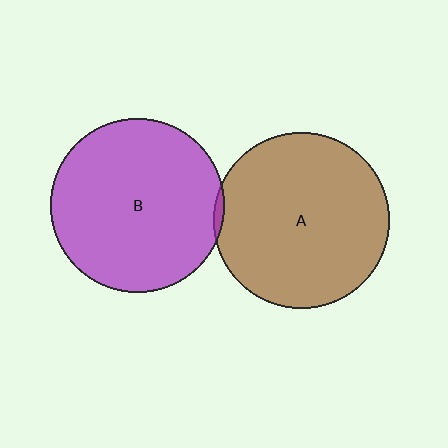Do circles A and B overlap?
Yes.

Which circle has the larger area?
Circle A (brown).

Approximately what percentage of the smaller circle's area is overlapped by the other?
Approximately 5%.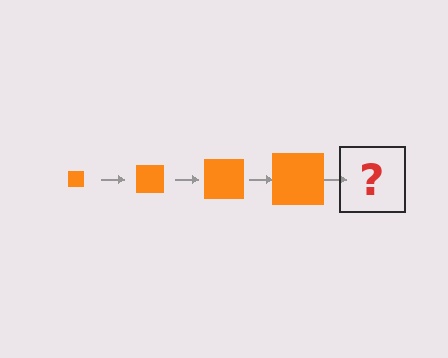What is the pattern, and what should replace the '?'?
The pattern is that the square gets progressively larger each step. The '?' should be an orange square, larger than the previous one.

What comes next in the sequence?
The next element should be an orange square, larger than the previous one.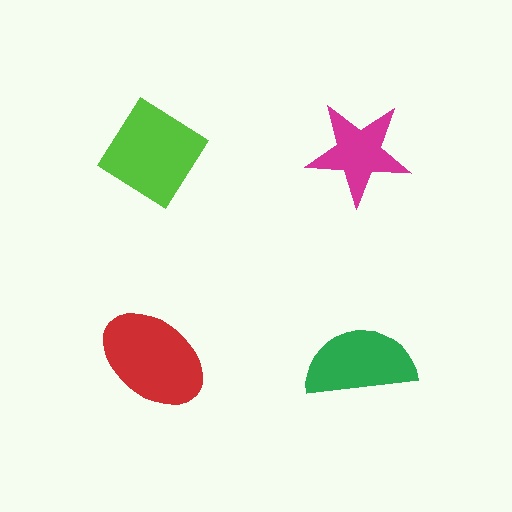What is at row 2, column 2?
A green semicircle.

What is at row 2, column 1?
A red ellipse.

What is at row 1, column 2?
A magenta star.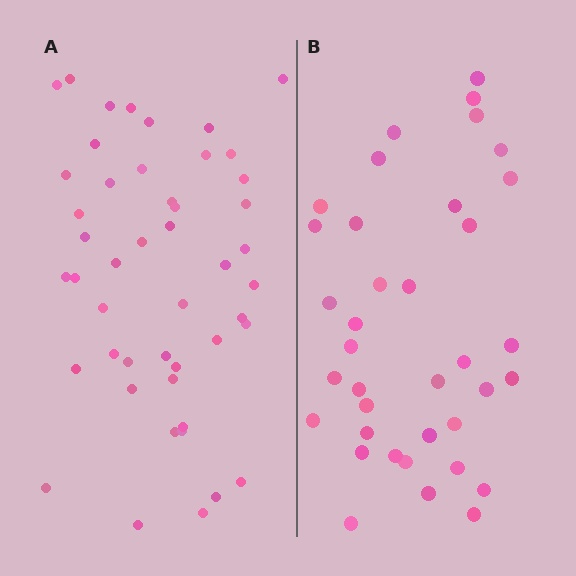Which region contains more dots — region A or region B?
Region A (the left region) has more dots.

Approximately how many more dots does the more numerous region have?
Region A has roughly 10 or so more dots than region B.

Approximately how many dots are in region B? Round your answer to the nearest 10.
About 40 dots. (The exact count is 37, which rounds to 40.)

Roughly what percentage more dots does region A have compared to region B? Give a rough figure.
About 25% more.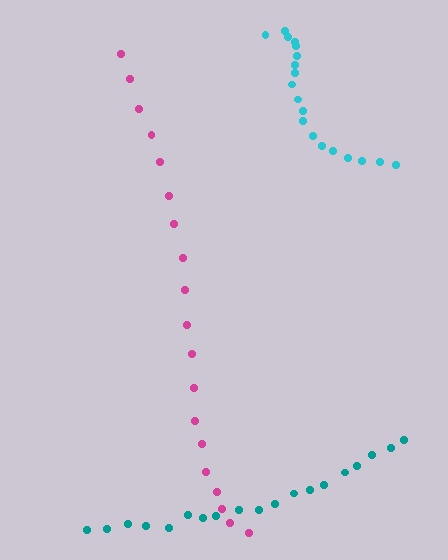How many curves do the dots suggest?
There are 3 distinct paths.